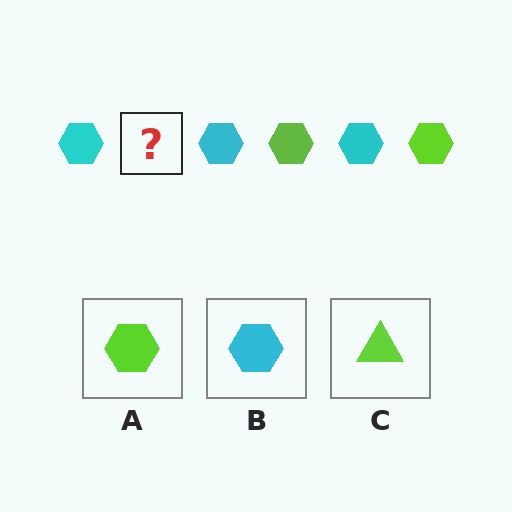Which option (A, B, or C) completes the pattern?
A.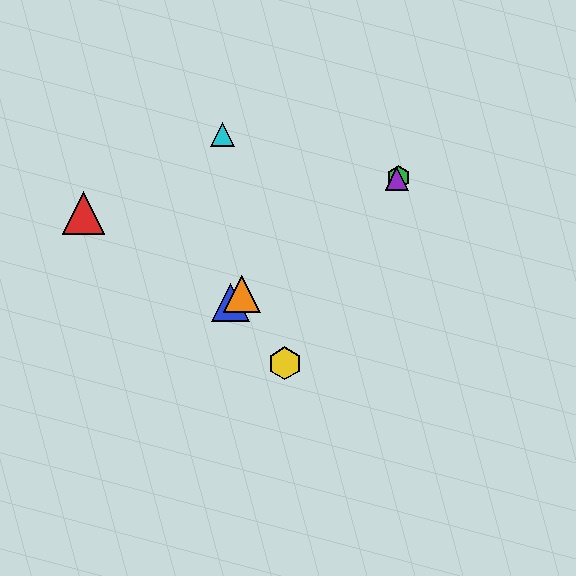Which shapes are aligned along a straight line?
The blue triangle, the green hexagon, the purple triangle, the orange triangle are aligned along a straight line.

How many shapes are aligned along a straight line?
4 shapes (the blue triangle, the green hexagon, the purple triangle, the orange triangle) are aligned along a straight line.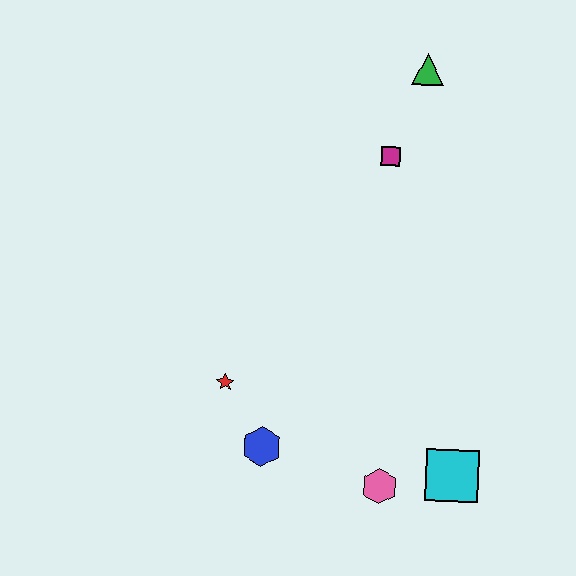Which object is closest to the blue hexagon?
The red star is closest to the blue hexagon.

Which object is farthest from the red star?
The green triangle is farthest from the red star.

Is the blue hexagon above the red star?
No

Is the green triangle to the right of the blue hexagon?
Yes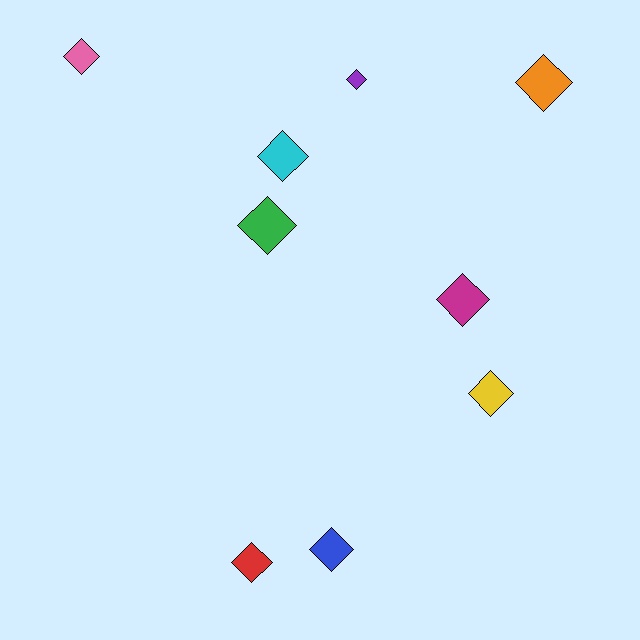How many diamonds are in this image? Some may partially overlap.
There are 9 diamonds.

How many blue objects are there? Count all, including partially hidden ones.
There is 1 blue object.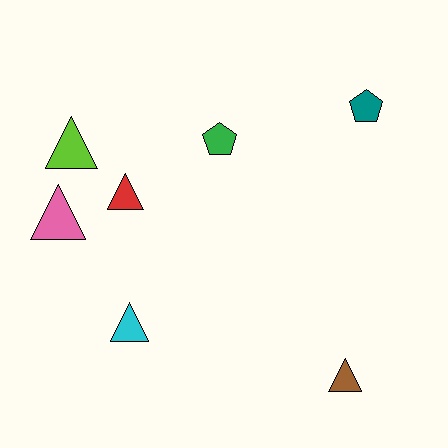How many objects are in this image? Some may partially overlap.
There are 7 objects.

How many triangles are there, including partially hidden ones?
There are 5 triangles.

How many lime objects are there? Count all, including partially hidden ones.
There is 1 lime object.